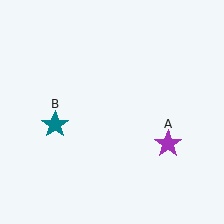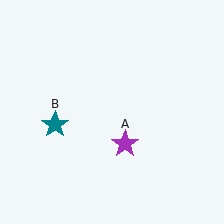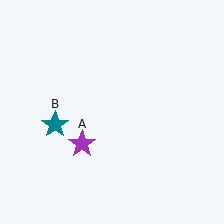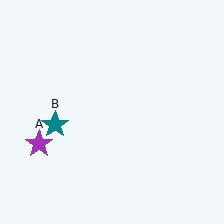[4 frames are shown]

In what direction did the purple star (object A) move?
The purple star (object A) moved left.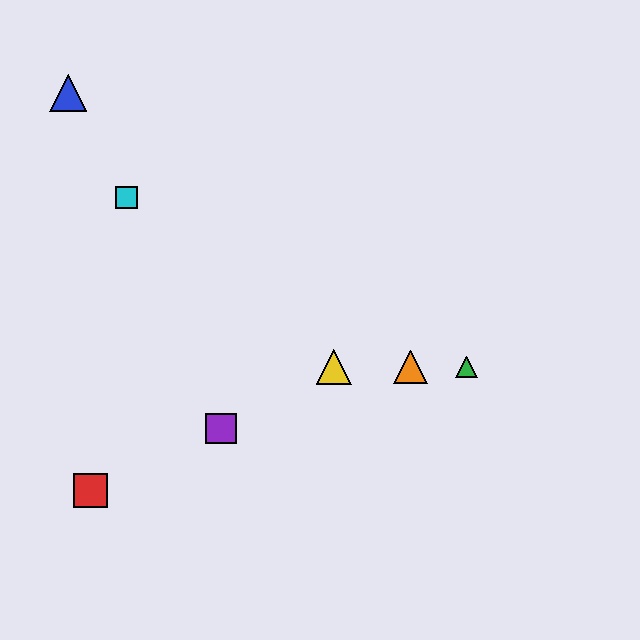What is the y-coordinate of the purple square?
The purple square is at y≈428.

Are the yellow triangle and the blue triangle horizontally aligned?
No, the yellow triangle is at y≈367 and the blue triangle is at y≈93.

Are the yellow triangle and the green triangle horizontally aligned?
Yes, both are at y≈367.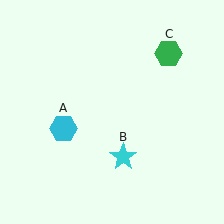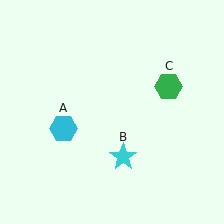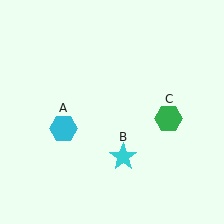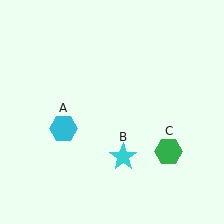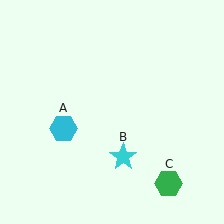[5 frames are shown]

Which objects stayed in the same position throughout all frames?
Cyan hexagon (object A) and cyan star (object B) remained stationary.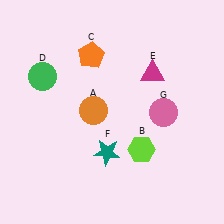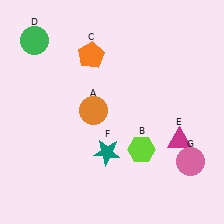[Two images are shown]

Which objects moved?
The objects that moved are: the green circle (D), the magenta triangle (E), the pink circle (G).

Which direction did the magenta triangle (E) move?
The magenta triangle (E) moved down.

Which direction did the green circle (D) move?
The green circle (D) moved up.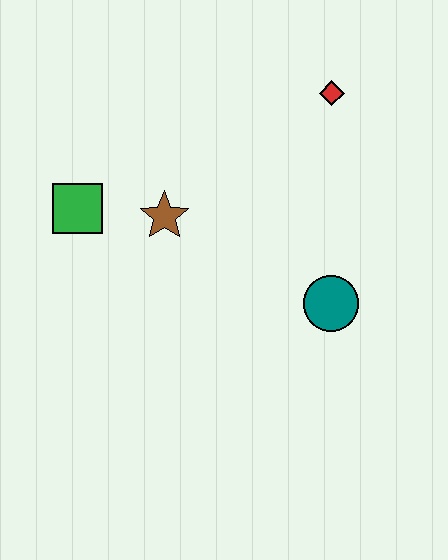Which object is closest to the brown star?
The green square is closest to the brown star.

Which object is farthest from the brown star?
The red diamond is farthest from the brown star.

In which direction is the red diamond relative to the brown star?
The red diamond is to the right of the brown star.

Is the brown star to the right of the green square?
Yes